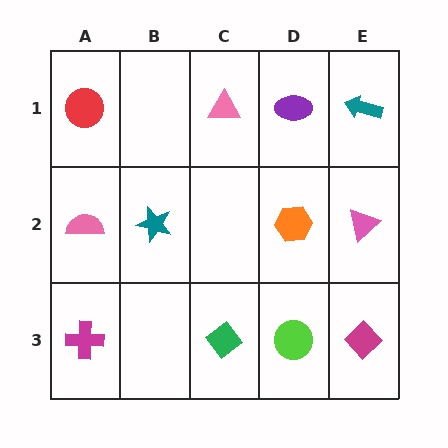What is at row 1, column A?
A red circle.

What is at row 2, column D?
An orange hexagon.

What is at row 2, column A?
A pink semicircle.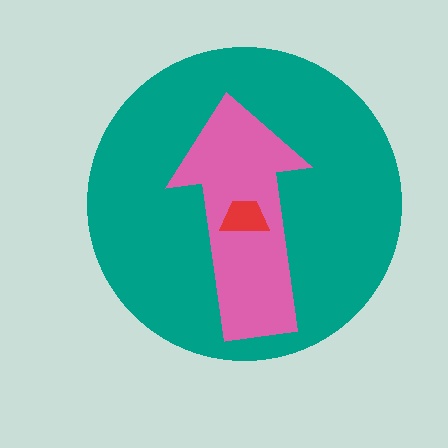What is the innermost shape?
The red trapezoid.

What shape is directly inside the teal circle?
The pink arrow.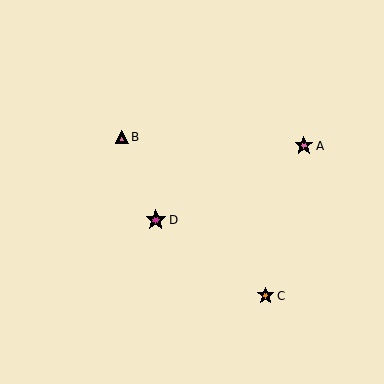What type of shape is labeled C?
Shape C is an orange star.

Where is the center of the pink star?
The center of the pink star is at (304, 146).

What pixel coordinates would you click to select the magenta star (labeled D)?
Click at (156, 220) to select the magenta star D.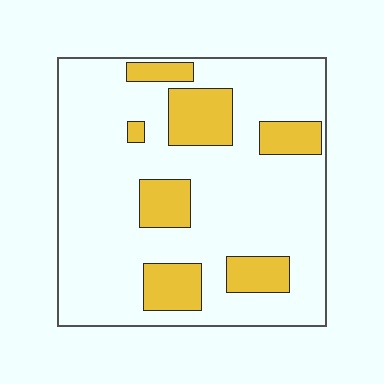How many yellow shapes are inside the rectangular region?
7.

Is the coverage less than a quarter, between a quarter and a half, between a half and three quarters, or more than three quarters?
Less than a quarter.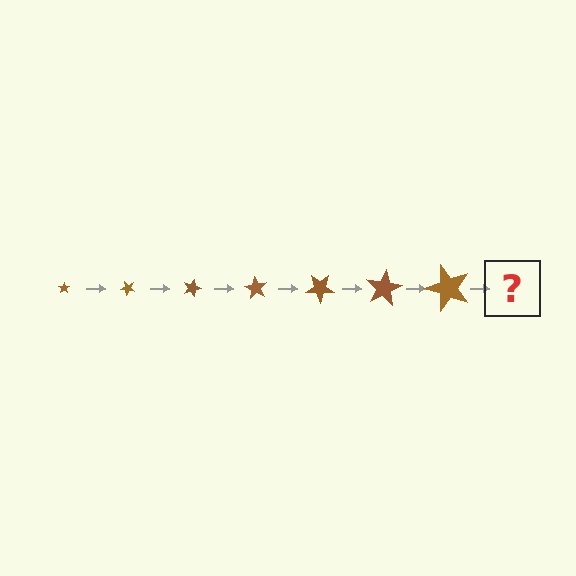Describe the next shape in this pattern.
It should be a star, larger than the previous one and rotated 315 degrees from the start.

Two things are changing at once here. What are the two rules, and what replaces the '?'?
The two rules are that the star grows larger each step and it rotates 45 degrees each step. The '?' should be a star, larger than the previous one and rotated 315 degrees from the start.